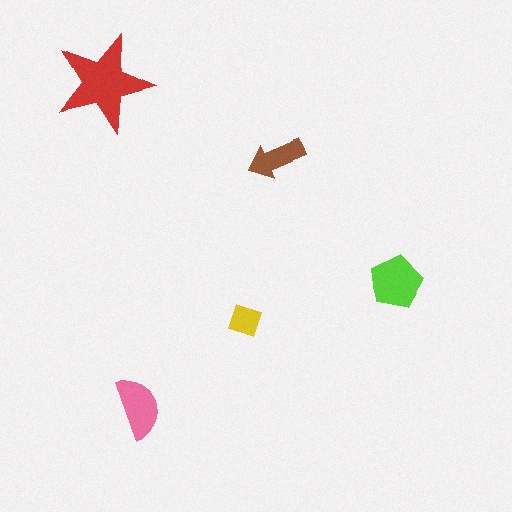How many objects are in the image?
There are 5 objects in the image.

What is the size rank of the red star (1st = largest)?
1st.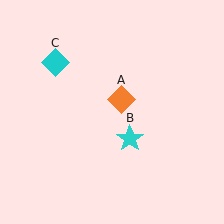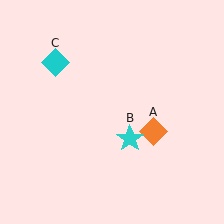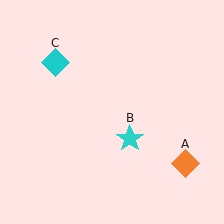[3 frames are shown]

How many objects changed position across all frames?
1 object changed position: orange diamond (object A).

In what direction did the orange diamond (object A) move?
The orange diamond (object A) moved down and to the right.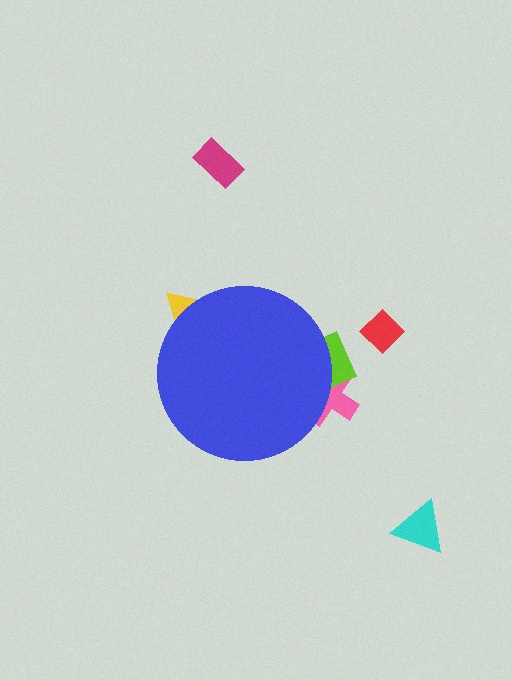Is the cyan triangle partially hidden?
No, the cyan triangle is fully visible.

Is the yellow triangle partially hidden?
Yes, the yellow triangle is partially hidden behind the blue circle.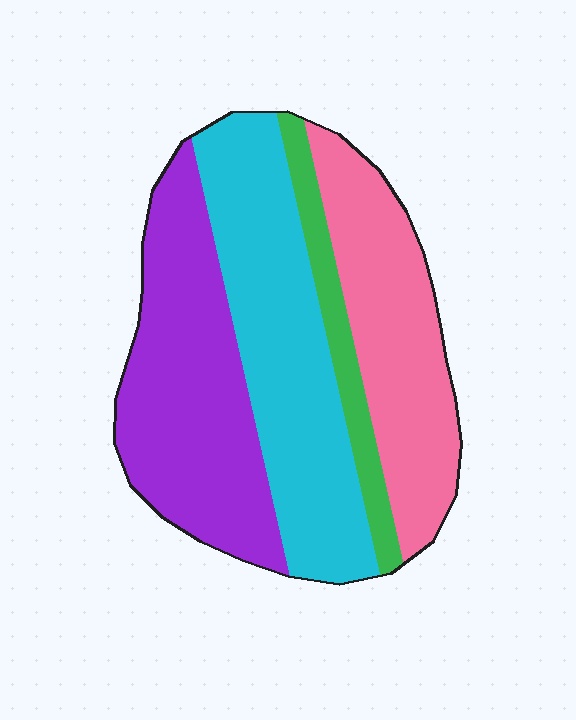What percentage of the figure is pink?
Pink takes up about one quarter (1/4) of the figure.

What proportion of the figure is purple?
Purple takes up about one third (1/3) of the figure.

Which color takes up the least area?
Green, at roughly 10%.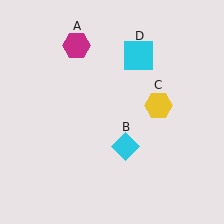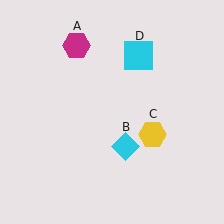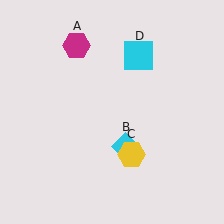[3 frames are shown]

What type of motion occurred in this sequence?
The yellow hexagon (object C) rotated clockwise around the center of the scene.